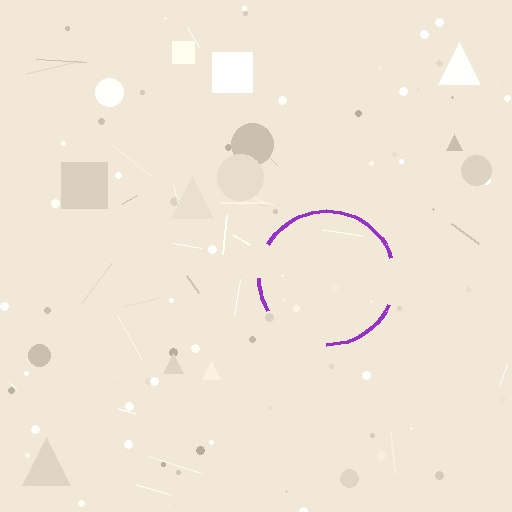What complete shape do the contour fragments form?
The contour fragments form a circle.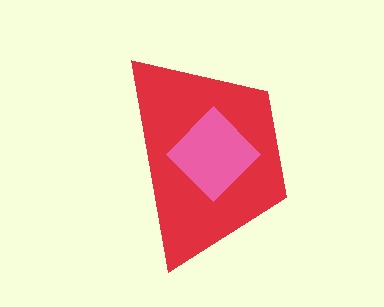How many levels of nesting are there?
2.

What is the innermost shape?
The pink diamond.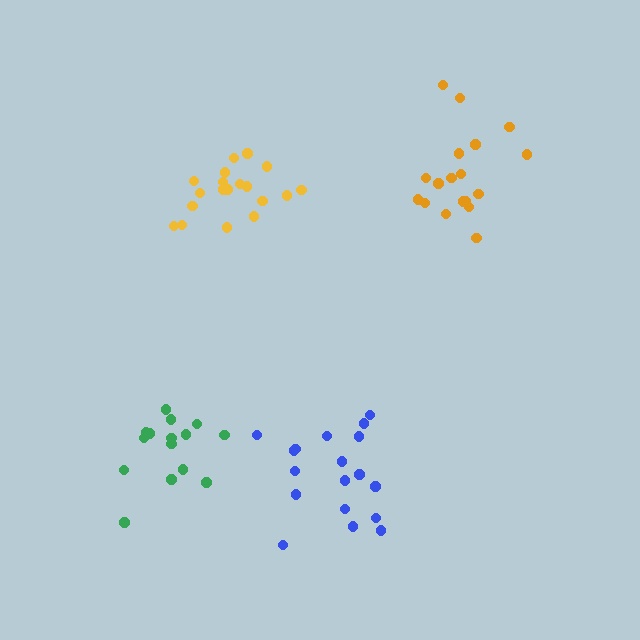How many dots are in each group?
Group 1: 18 dots, Group 2: 19 dots, Group 3: 18 dots, Group 4: 15 dots (70 total).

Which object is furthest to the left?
The green cluster is leftmost.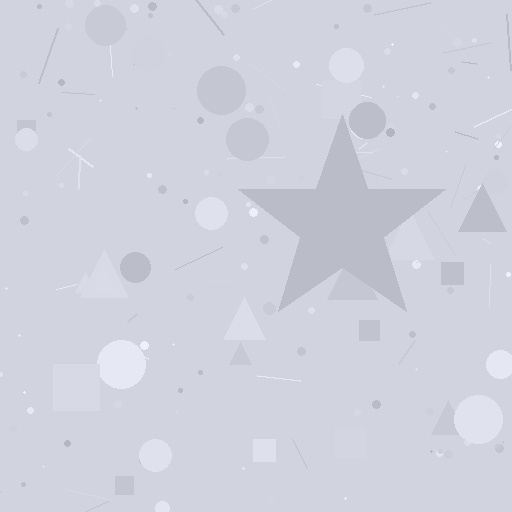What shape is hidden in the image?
A star is hidden in the image.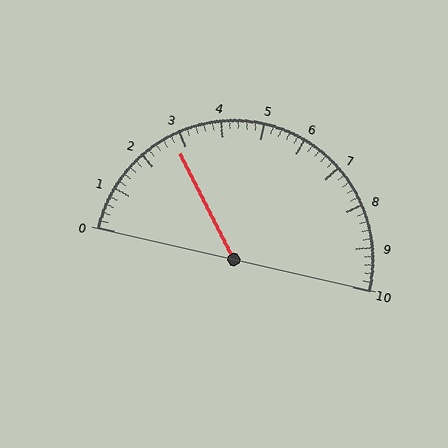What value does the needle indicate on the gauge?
The needle indicates approximately 2.8.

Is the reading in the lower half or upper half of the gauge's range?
The reading is in the lower half of the range (0 to 10).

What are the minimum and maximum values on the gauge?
The gauge ranges from 0 to 10.